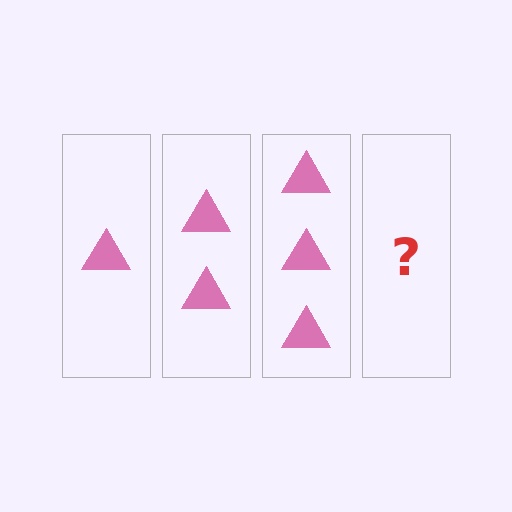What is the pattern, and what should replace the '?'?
The pattern is that each step adds one more triangle. The '?' should be 4 triangles.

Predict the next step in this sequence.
The next step is 4 triangles.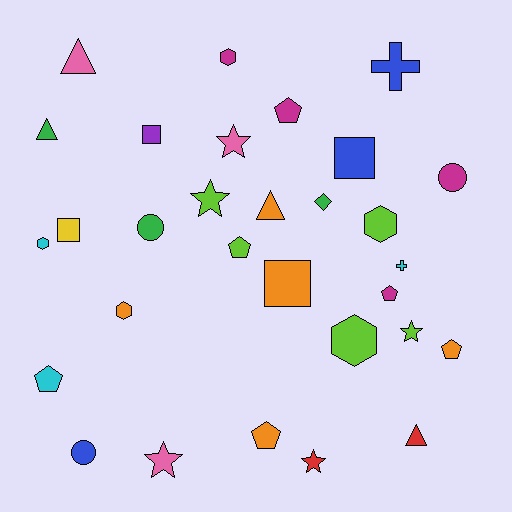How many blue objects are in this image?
There are 3 blue objects.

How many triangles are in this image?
There are 4 triangles.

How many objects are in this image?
There are 30 objects.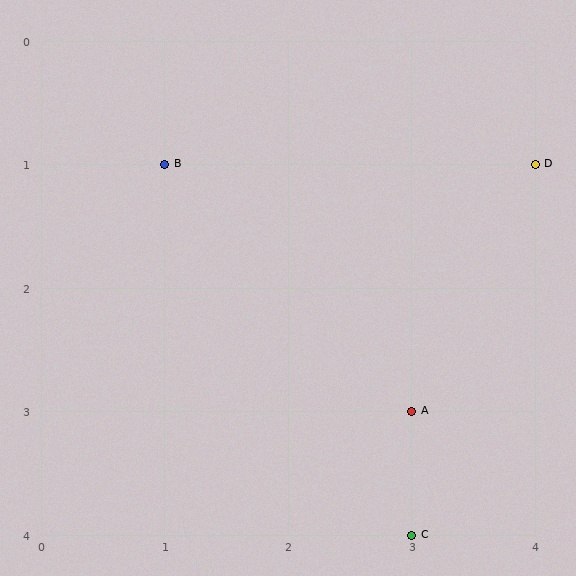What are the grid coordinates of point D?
Point D is at grid coordinates (4, 1).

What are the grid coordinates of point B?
Point B is at grid coordinates (1, 1).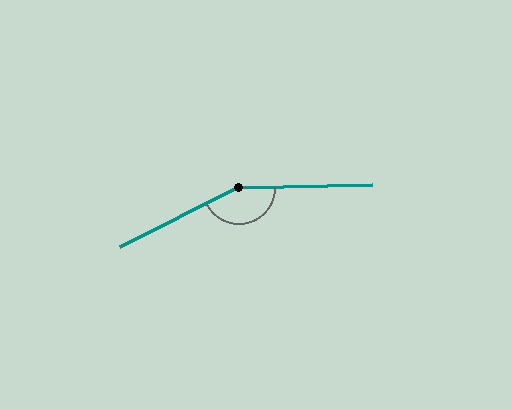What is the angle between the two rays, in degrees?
Approximately 155 degrees.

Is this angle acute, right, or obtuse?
It is obtuse.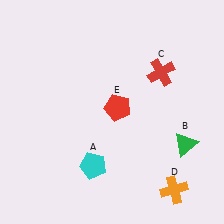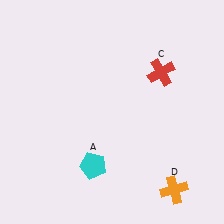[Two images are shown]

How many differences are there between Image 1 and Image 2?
There are 2 differences between the two images.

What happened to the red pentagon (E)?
The red pentagon (E) was removed in Image 2. It was in the top-right area of Image 1.